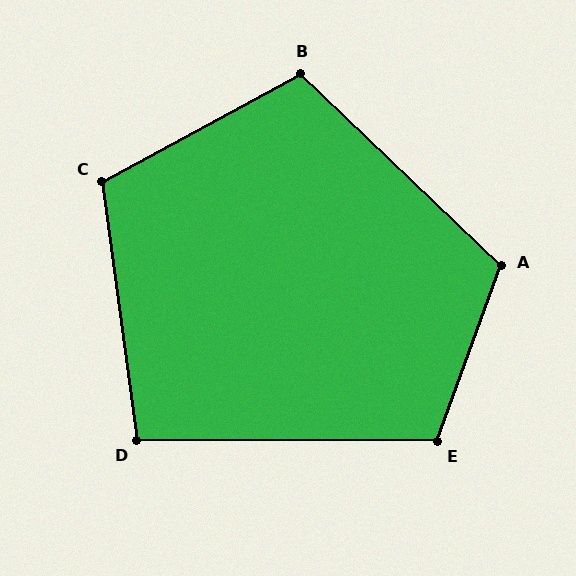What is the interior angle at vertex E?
Approximately 110 degrees (obtuse).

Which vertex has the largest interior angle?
A, at approximately 114 degrees.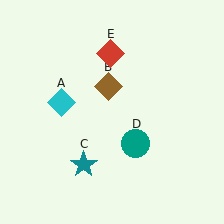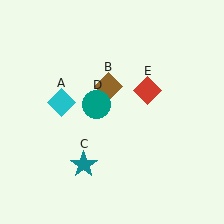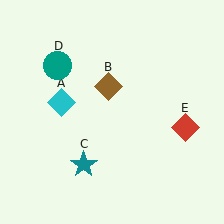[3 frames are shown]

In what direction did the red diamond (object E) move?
The red diamond (object E) moved down and to the right.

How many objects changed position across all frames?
2 objects changed position: teal circle (object D), red diamond (object E).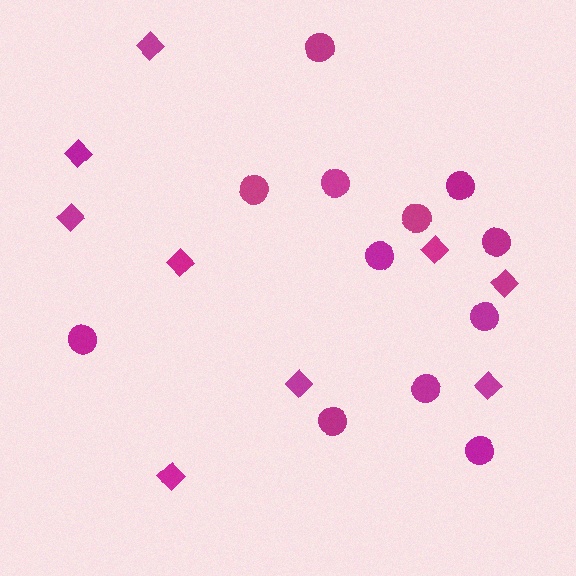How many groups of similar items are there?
There are 2 groups: one group of circles (12) and one group of diamonds (9).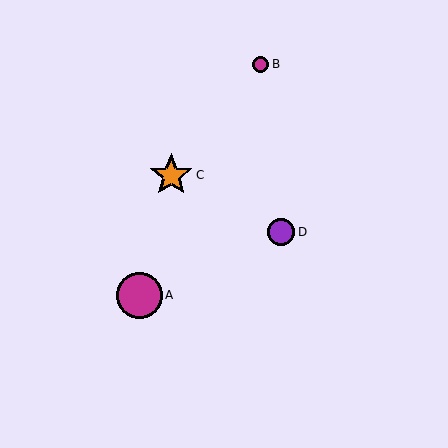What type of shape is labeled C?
Shape C is an orange star.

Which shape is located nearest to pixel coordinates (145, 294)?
The magenta circle (labeled A) at (139, 295) is nearest to that location.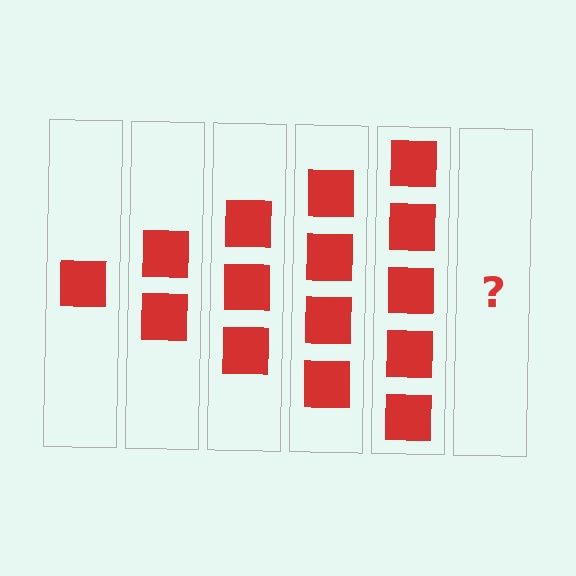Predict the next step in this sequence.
The next step is 6 squares.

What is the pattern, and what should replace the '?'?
The pattern is that each step adds one more square. The '?' should be 6 squares.